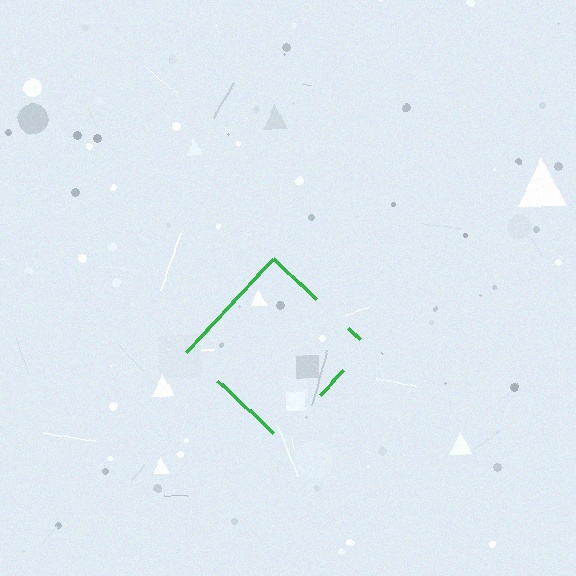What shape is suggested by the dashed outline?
The dashed outline suggests a diamond.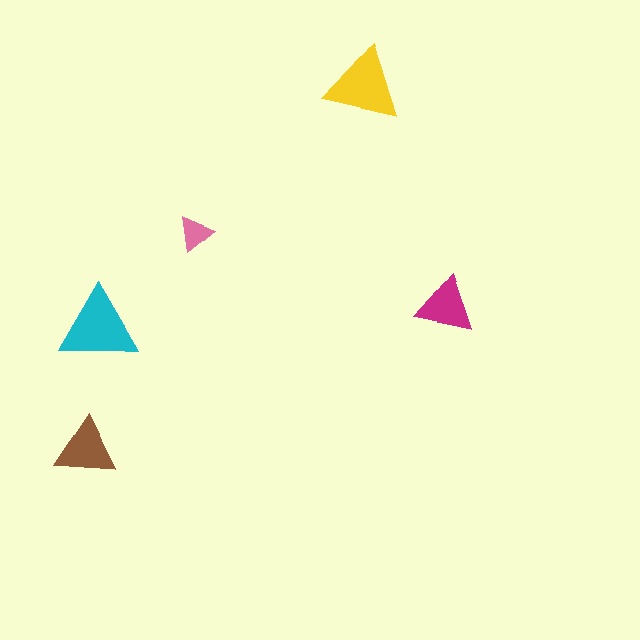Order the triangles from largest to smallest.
the cyan one, the yellow one, the brown one, the magenta one, the pink one.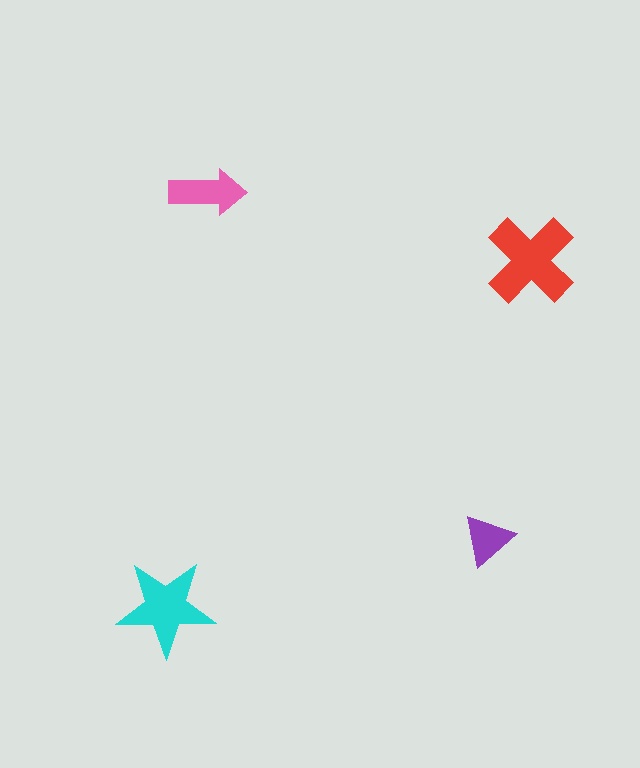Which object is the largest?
The red cross.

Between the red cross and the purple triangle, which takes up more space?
The red cross.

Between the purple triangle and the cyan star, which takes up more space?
The cyan star.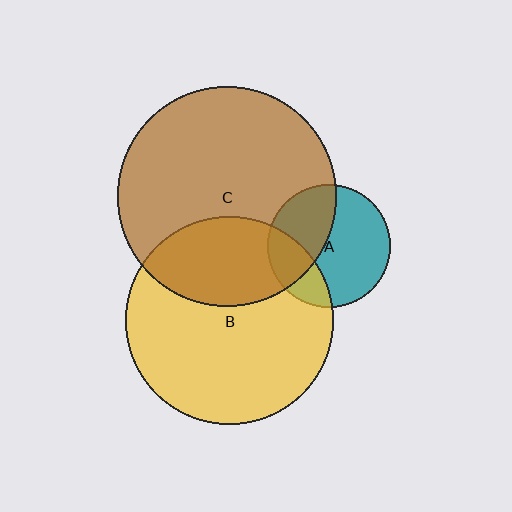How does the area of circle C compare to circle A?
Approximately 3.2 times.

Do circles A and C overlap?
Yes.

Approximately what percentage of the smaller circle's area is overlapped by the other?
Approximately 40%.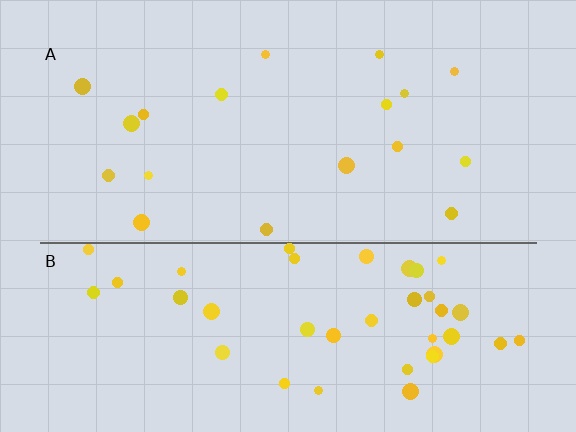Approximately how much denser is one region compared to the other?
Approximately 2.4× — region B over region A.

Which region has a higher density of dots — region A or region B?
B (the bottom).